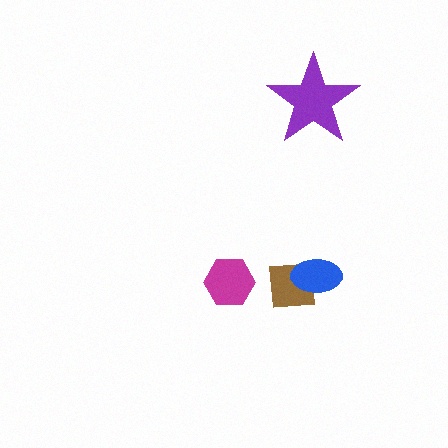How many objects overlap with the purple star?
0 objects overlap with the purple star.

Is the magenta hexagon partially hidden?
No, no other shape covers it.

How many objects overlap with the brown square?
1 object overlaps with the brown square.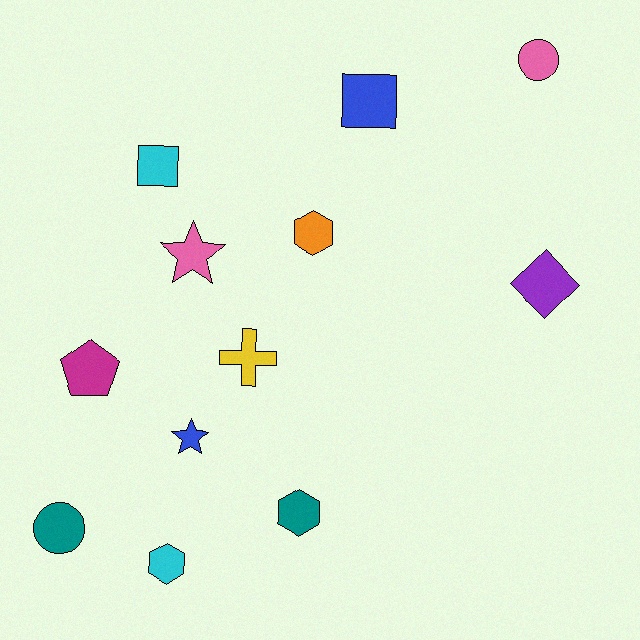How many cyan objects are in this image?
There are 2 cyan objects.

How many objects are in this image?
There are 12 objects.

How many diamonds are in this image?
There is 1 diamond.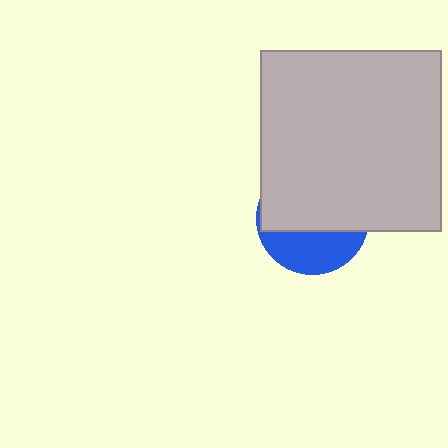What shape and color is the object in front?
The object in front is a light gray square.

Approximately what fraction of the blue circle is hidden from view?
Roughly 64% of the blue circle is hidden behind the light gray square.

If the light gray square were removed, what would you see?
You would see the complete blue circle.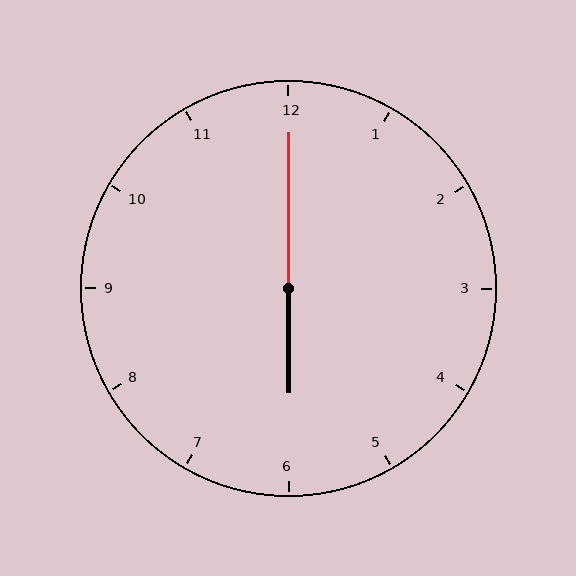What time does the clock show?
6:00.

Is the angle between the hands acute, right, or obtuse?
It is obtuse.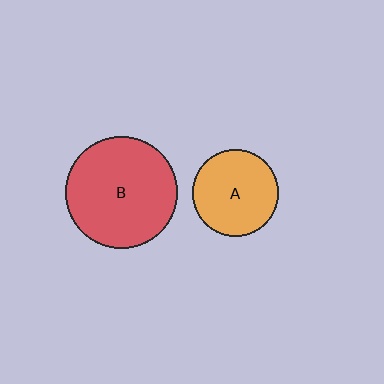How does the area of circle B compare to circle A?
Approximately 1.7 times.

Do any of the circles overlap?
No, none of the circles overlap.